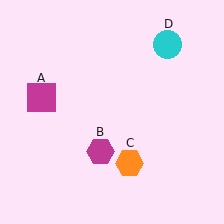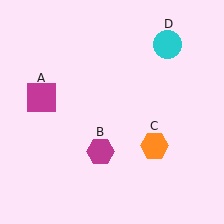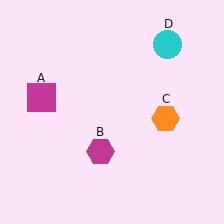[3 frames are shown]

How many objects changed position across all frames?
1 object changed position: orange hexagon (object C).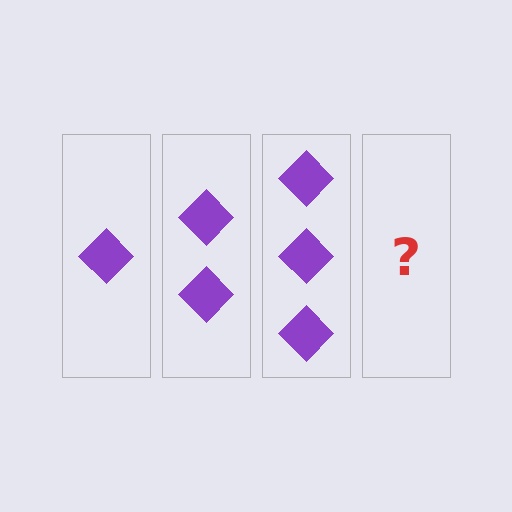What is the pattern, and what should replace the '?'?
The pattern is that each step adds one more diamond. The '?' should be 4 diamonds.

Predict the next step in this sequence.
The next step is 4 diamonds.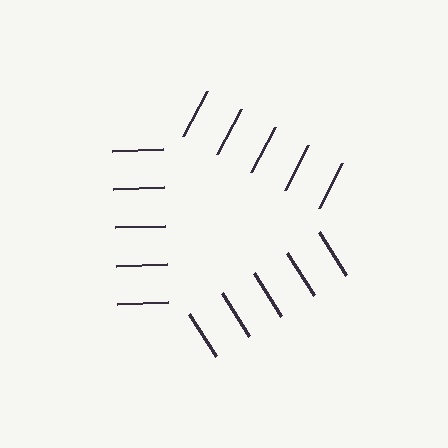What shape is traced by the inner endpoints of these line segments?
An illusory triangle — the line segments terminate on its edges but no continuous stroke is drawn.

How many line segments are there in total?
15 — 5 along each of the 3 edges.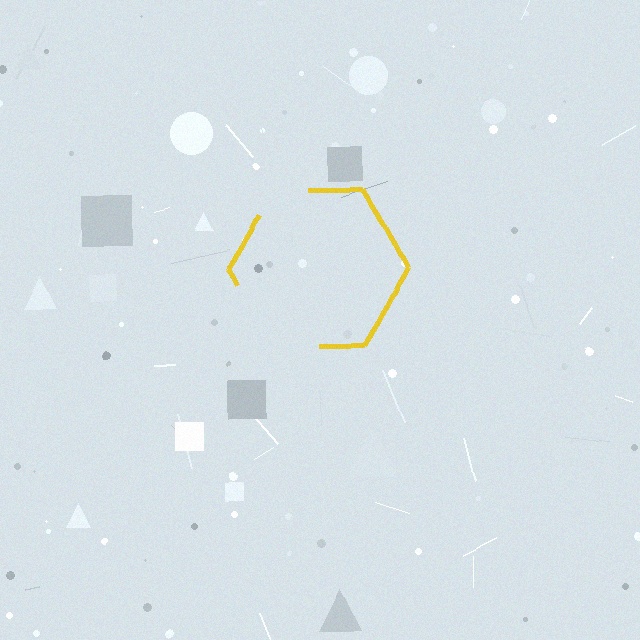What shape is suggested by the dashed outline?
The dashed outline suggests a hexagon.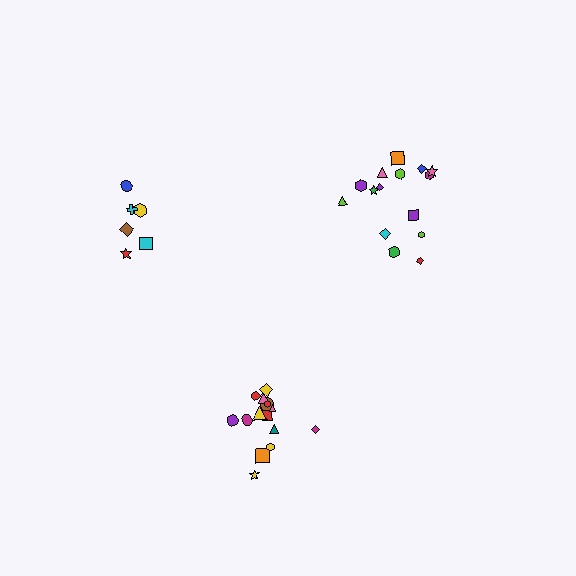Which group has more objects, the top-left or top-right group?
The top-right group.